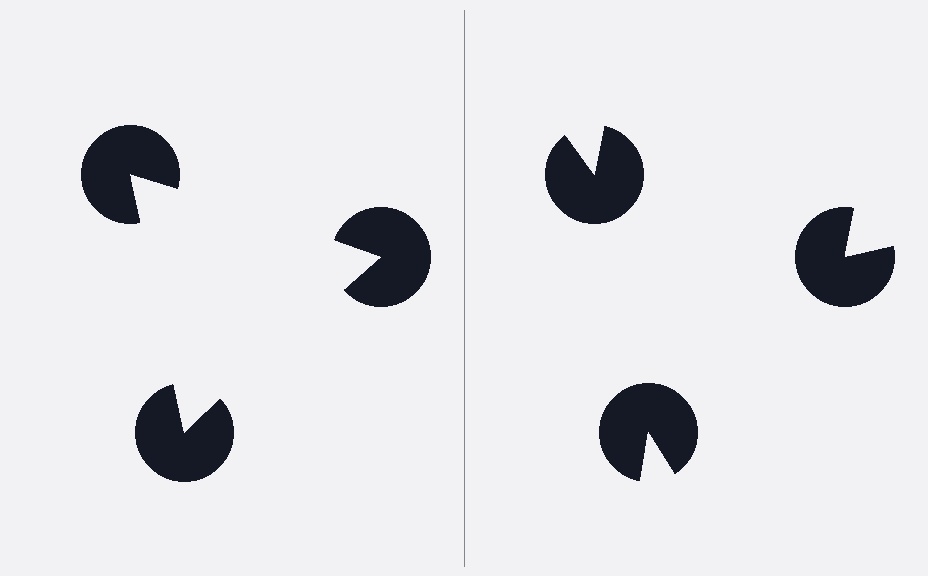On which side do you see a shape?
An illusory triangle appears on the left side. On the right side the wedge cuts are rotated, so no coherent shape forms.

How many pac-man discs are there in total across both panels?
6 — 3 on each side.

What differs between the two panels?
The pac-man discs are positioned identically on both sides; only the wedge orientations differ. On the left they align to a triangle; on the right they are misaligned.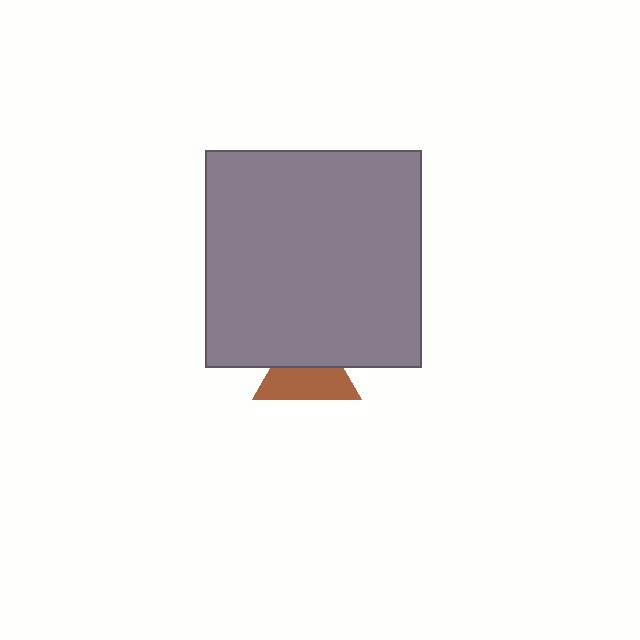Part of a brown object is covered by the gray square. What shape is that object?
It is a triangle.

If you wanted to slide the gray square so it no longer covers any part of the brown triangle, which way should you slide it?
Slide it up — that is the most direct way to separate the two shapes.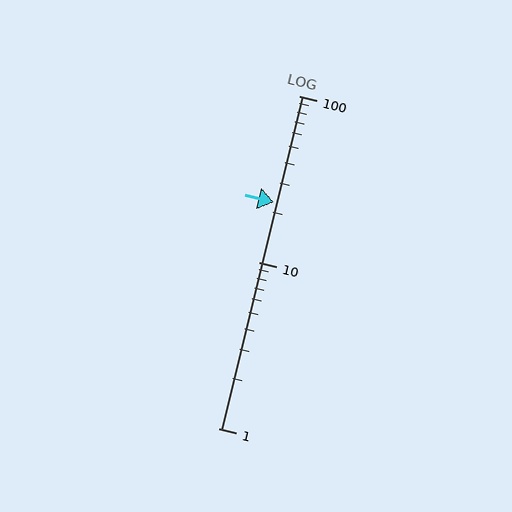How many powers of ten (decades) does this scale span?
The scale spans 2 decades, from 1 to 100.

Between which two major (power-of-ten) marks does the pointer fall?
The pointer is between 10 and 100.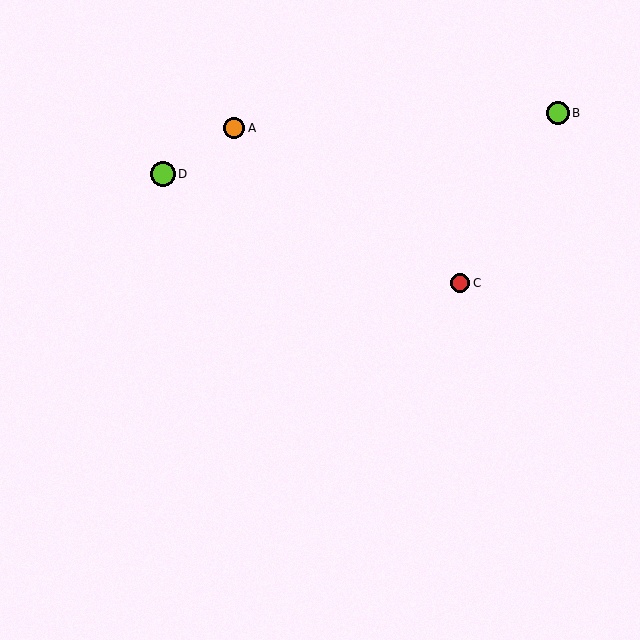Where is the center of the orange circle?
The center of the orange circle is at (234, 128).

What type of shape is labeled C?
Shape C is a red circle.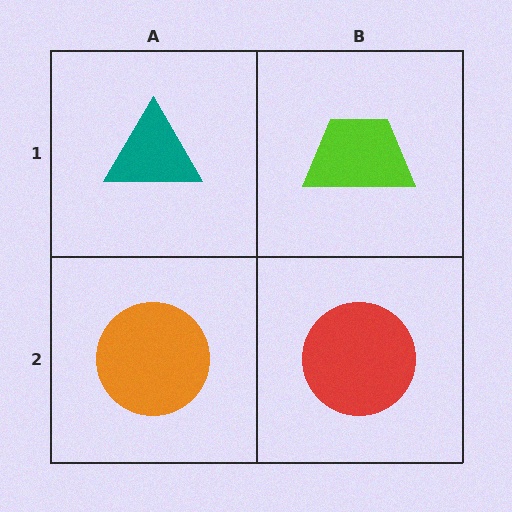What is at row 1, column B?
A lime trapezoid.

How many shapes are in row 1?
2 shapes.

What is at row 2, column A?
An orange circle.